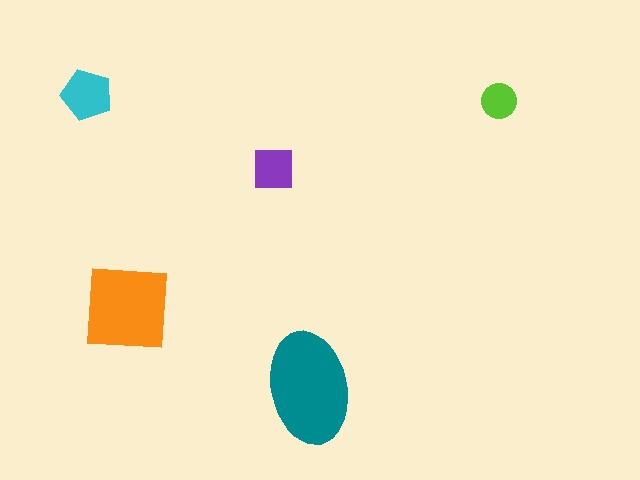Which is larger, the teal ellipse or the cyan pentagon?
The teal ellipse.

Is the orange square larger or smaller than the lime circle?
Larger.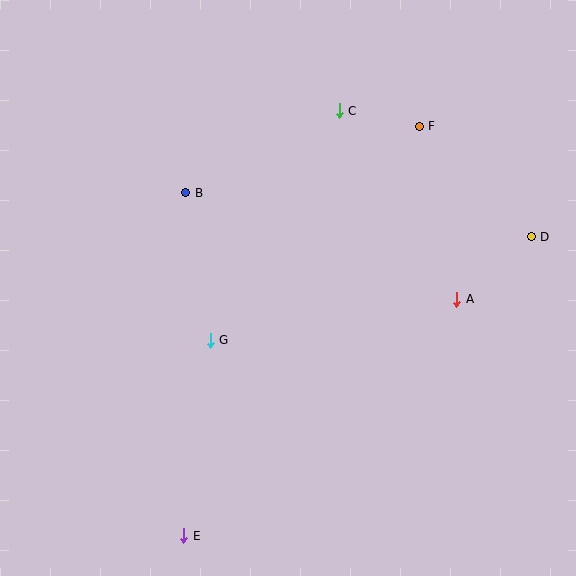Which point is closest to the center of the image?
Point G at (210, 340) is closest to the center.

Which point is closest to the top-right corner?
Point F is closest to the top-right corner.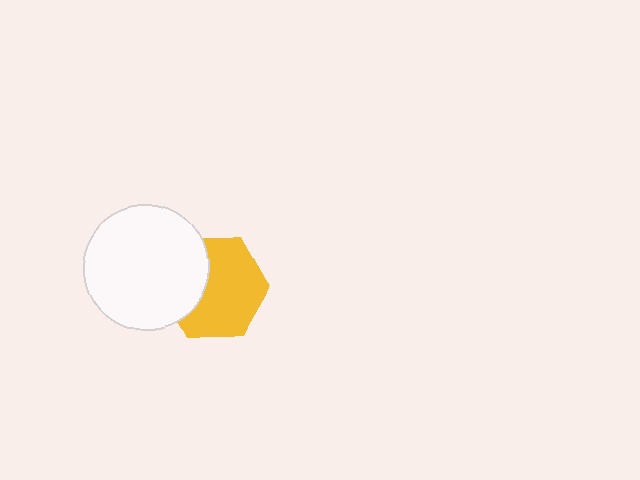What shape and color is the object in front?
The object in front is a white circle.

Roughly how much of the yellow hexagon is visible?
Most of it is visible (roughly 67%).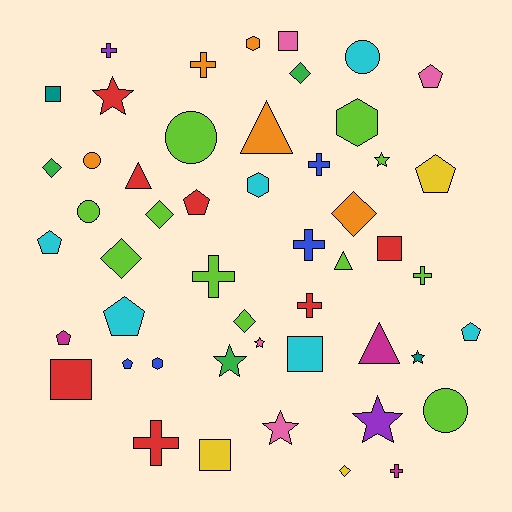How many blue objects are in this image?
There are 4 blue objects.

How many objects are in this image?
There are 50 objects.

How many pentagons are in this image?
There are 8 pentagons.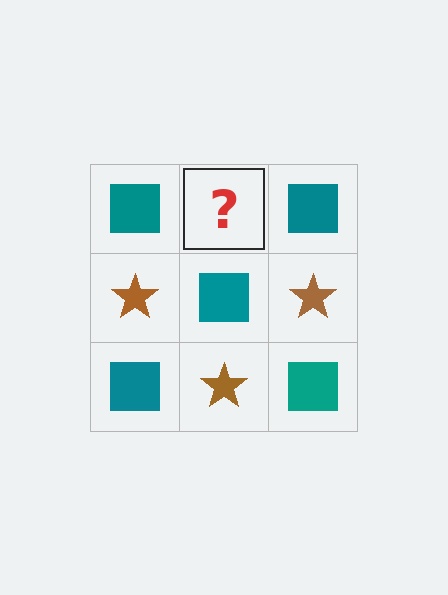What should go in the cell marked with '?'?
The missing cell should contain a brown star.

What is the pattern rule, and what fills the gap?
The rule is that it alternates teal square and brown star in a checkerboard pattern. The gap should be filled with a brown star.